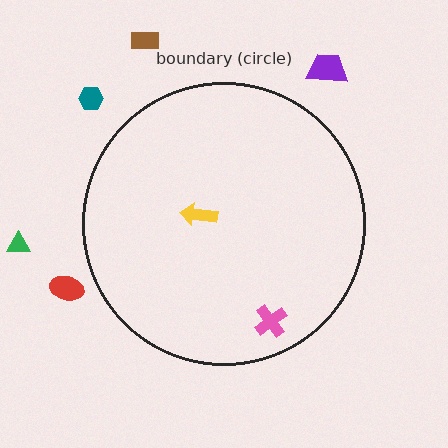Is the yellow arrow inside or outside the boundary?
Inside.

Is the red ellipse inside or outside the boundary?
Outside.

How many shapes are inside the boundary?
2 inside, 5 outside.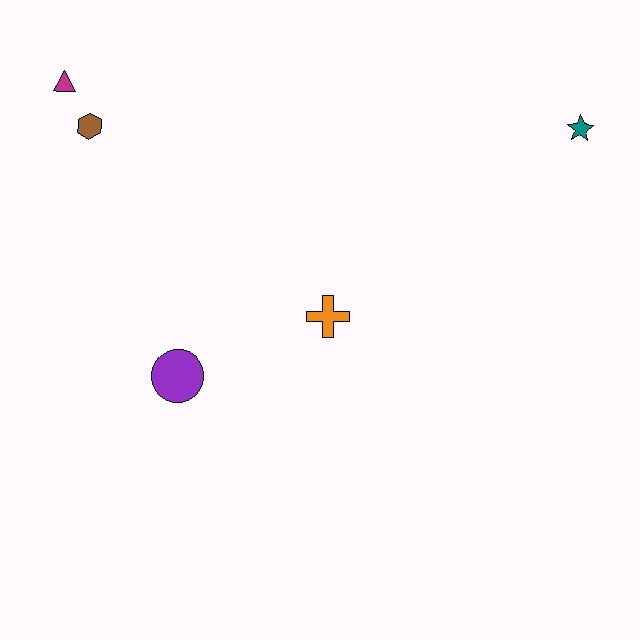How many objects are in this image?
There are 5 objects.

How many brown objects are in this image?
There is 1 brown object.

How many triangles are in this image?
There is 1 triangle.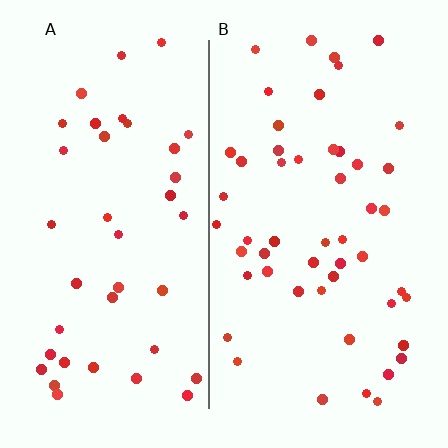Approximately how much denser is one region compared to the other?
Approximately 1.3× — region B over region A.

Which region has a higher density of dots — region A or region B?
B (the right).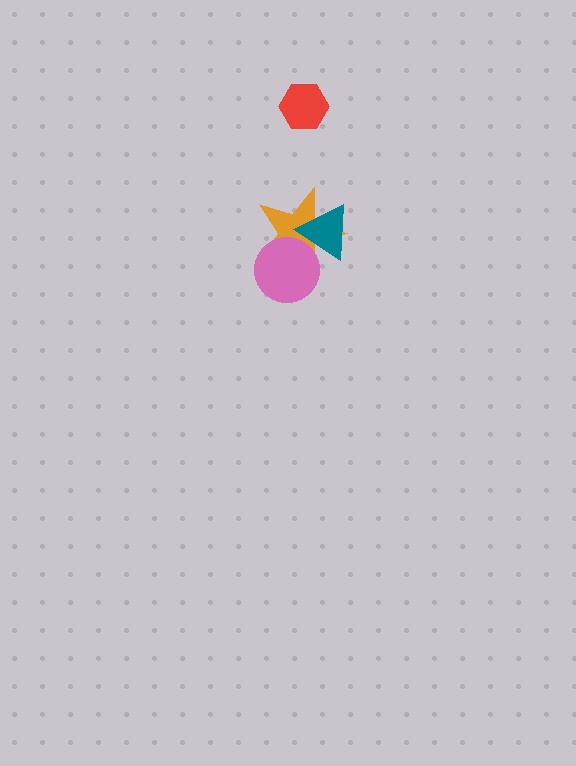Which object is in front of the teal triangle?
The pink circle is in front of the teal triangle.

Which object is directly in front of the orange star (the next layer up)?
The teal triangle is directly in front of the orange star.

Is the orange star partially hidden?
Yes, it is partially covered by another shape.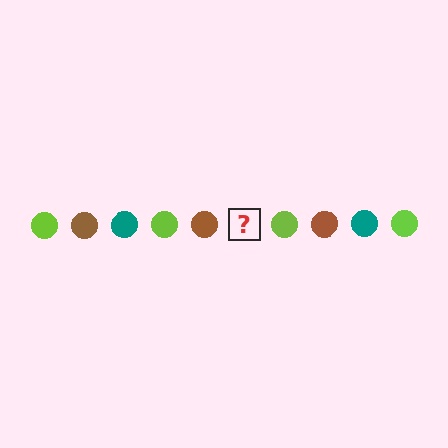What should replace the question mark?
The question mark should be replaced with a teal circle.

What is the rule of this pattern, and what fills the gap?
The rule is that the pattern cycles through lime, brown, teal circles. The gap should be filled with a teal circle.